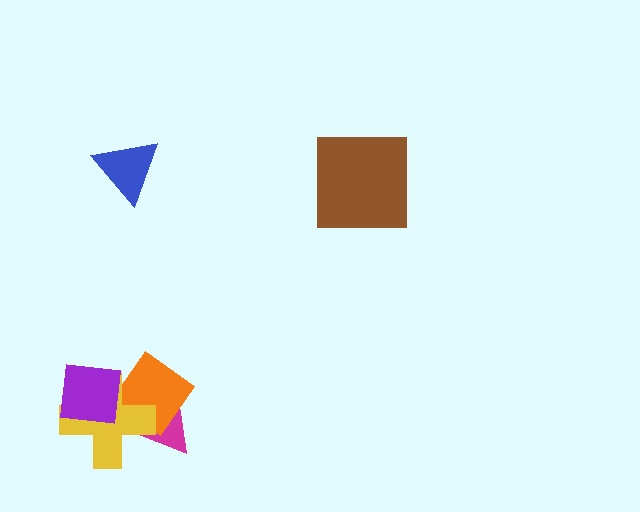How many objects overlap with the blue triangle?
0 objects overlap with the blue triangle.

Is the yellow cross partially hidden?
Yes, it is partially covered by another shape.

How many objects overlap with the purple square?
2 objects overlap with the purple square.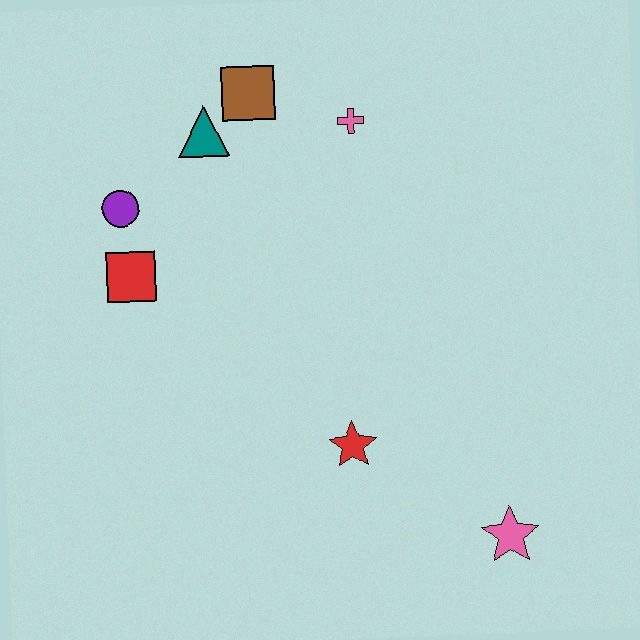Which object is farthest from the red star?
The brown square is farthest from the red star.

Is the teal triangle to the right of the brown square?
No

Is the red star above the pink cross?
No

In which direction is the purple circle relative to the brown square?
The purple circle is to the left of the brown square.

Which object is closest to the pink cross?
The brown square is closest to the pink cross.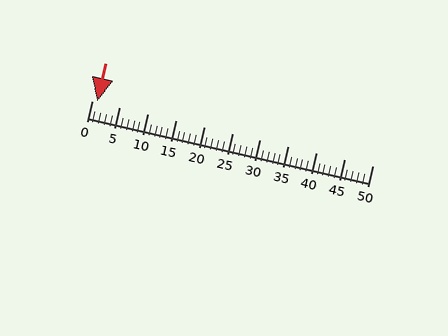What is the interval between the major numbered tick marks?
The major tick marks are spaced 5 units apart.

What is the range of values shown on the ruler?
The ruler shows values from 0 to 50.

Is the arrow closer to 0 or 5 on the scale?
The arrow is closer to 0.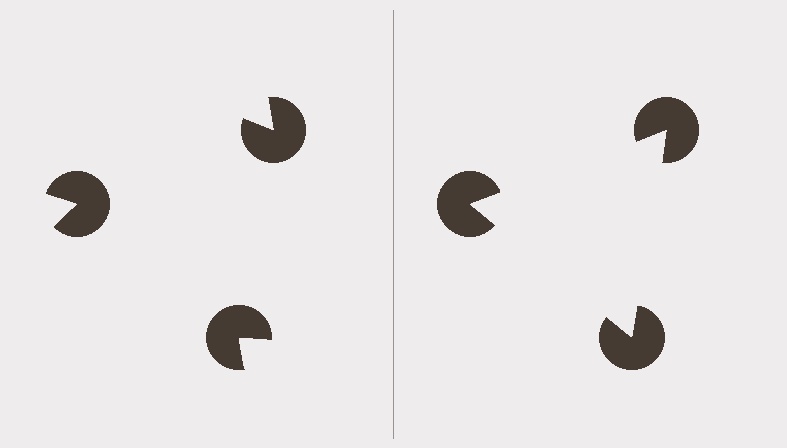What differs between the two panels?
The pac-man discs are positioned identically on both sides; only the wedge orientations differ. On the right they align to a triangle; on the left they are misaligned.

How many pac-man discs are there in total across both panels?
6 — 3 on each side.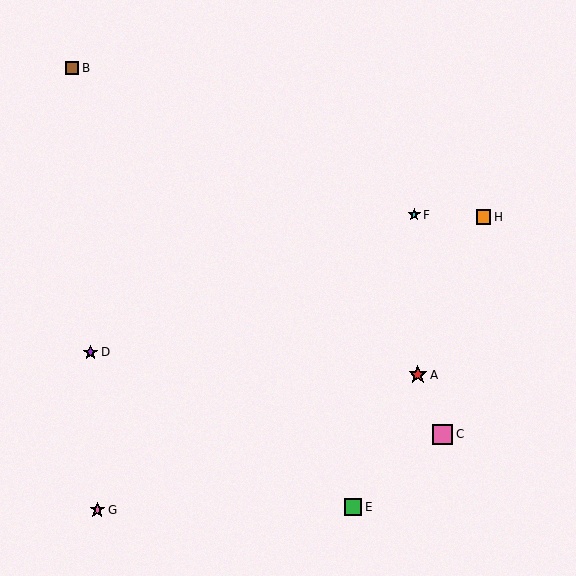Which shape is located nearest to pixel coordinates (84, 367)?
The purple star (labeled D) at (90, 352) is nearest to that location.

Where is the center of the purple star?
The center of the purple star is at (90, 352).